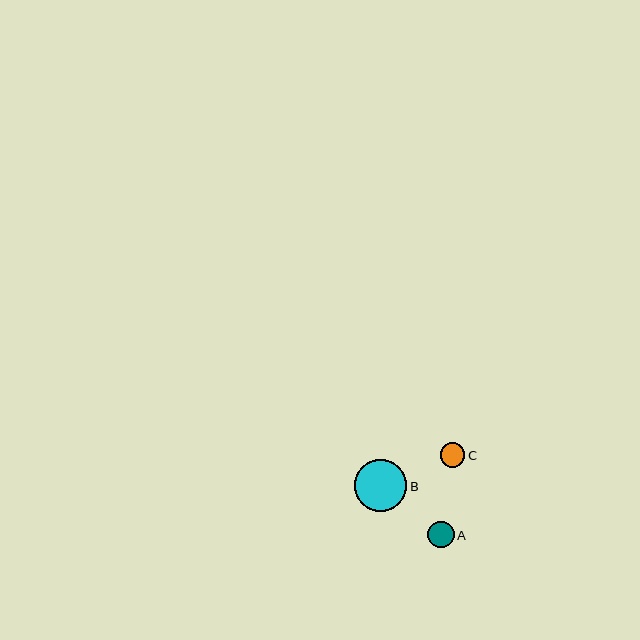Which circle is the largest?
Circle B is the largest with a size of approximately 53 pixels.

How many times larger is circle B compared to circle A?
Circle B is approximately 2.0 times the size of circle A.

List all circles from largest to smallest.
From largest to smallest: B, A, C.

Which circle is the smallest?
Circle C is the smallest with a size of approximately 25 pixels.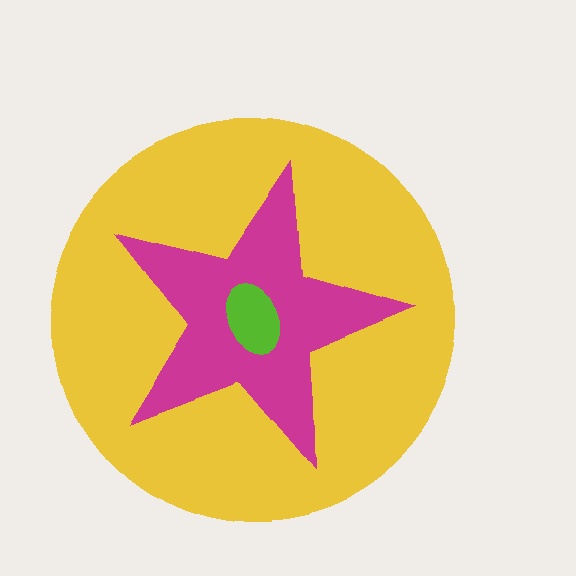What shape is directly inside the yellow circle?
The magenta star.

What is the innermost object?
The lime ellipse.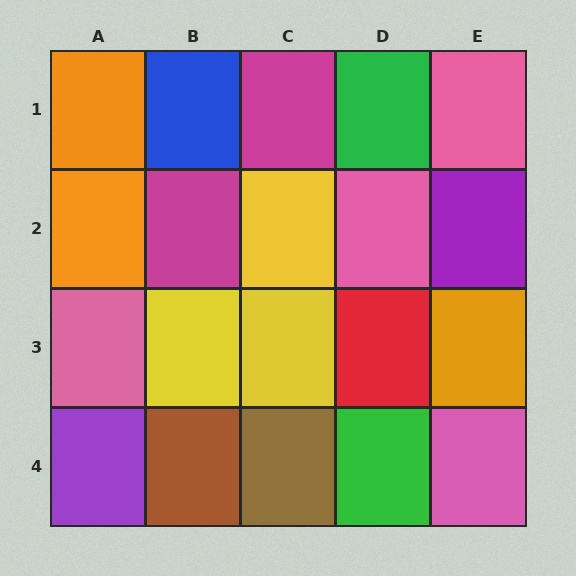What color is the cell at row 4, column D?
Green.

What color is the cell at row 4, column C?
Brown.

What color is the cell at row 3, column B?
Yellow.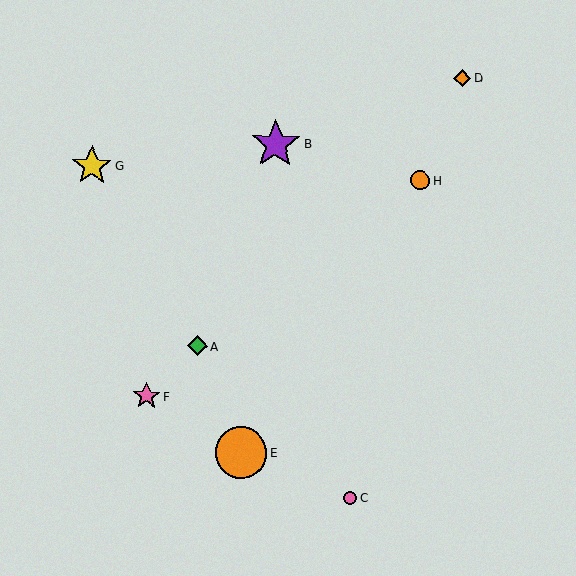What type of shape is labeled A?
Shape A is a green diamond.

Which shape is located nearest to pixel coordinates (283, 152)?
The purple star (labeled B) at (275, 144) is nearest to that location.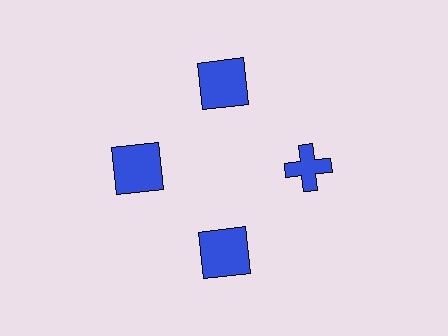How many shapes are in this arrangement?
There are 4 shapes arranged in a ring pattern.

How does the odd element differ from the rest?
It has a different shape: cross instead of square.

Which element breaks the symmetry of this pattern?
The blue cross at roughly the 3 o'clock position breaks the symmetry. All other shapes are blue squares.